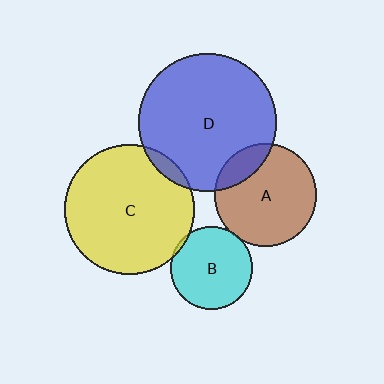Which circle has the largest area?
Circle D (blue).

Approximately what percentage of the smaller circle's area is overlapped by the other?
Approximately 5%.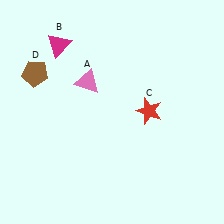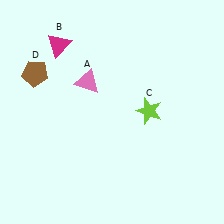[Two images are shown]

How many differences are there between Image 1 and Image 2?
There is 1 difference between the two images.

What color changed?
The star (C) changed from red in Image 1 to lime in Image 2.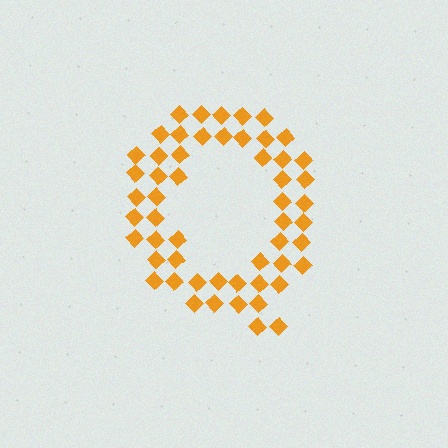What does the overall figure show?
The overall figure shows the letter Q.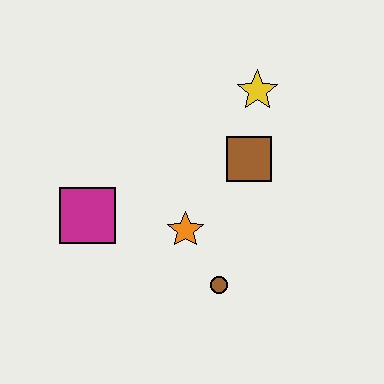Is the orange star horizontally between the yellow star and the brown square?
No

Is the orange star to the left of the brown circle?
Yes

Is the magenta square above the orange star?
Yes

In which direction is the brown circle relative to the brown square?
The brown circle is below the brown square.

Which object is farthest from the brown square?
The magenta square is farthest from the brown square.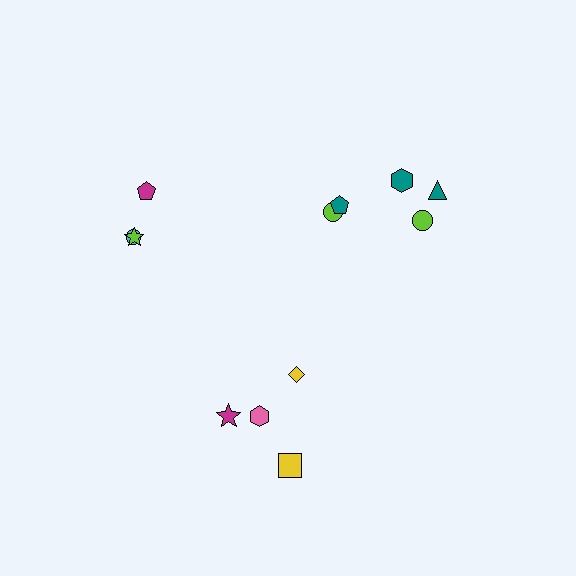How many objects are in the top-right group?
There are 5 objects.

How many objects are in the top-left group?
There are 3 objects.